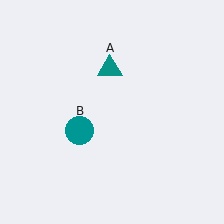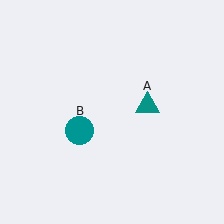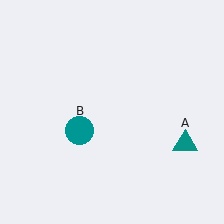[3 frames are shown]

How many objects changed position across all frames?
1 object changed position: teal triangle (object A).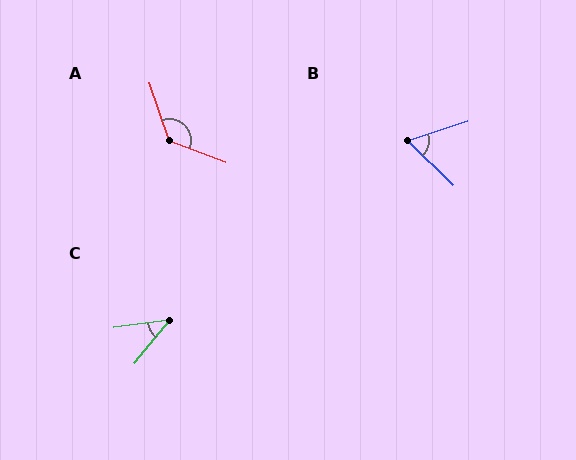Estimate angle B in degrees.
Approximately 62 degrees.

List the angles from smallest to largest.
C (43°), B (62°), A (130°).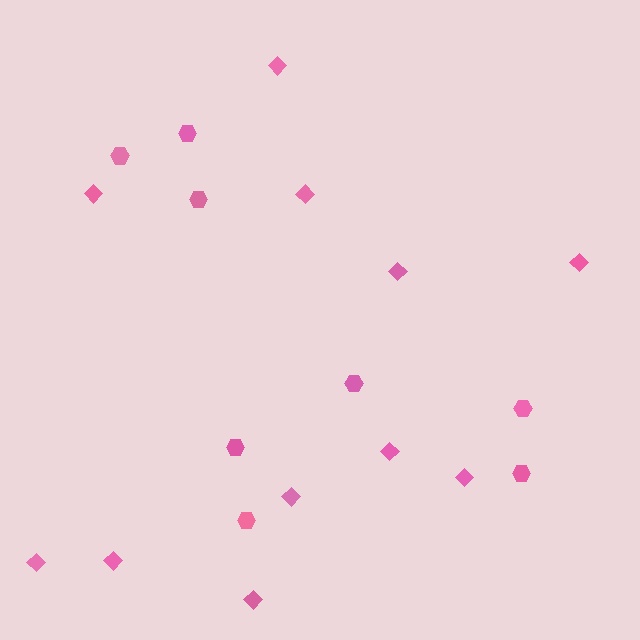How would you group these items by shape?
There are 2 groups: one group of hexagons (8) and one group of diamonds (11).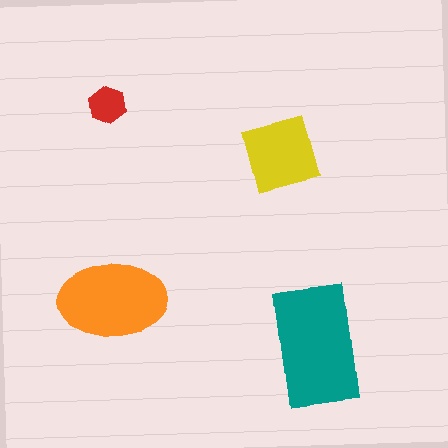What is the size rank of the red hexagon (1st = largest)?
4th.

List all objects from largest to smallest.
The teal rectangle, the orange ellipse, the yellow square, the red hexagon.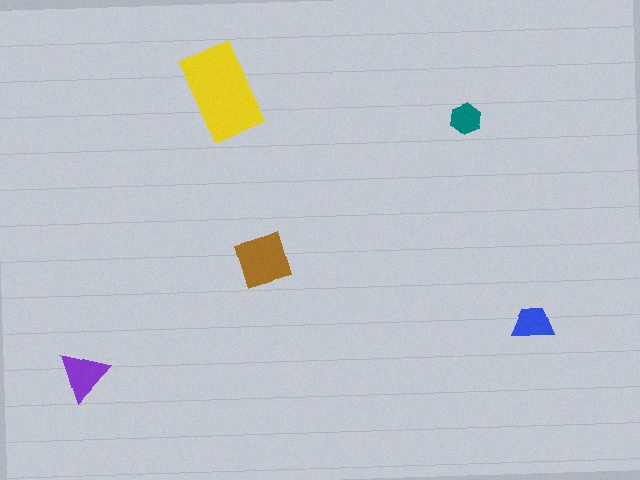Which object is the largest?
The yellow rectangle.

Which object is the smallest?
The teal hexagon.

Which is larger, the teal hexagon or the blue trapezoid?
The blue trapezoid.